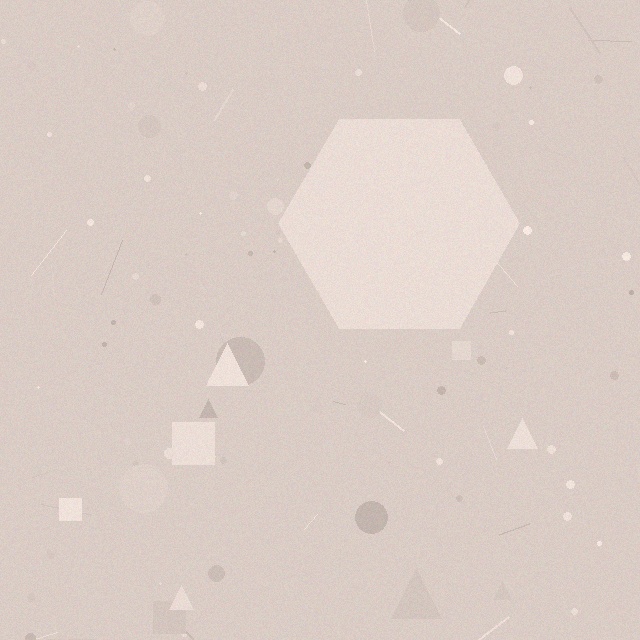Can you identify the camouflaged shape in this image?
The camouflaged shape is a hexagon.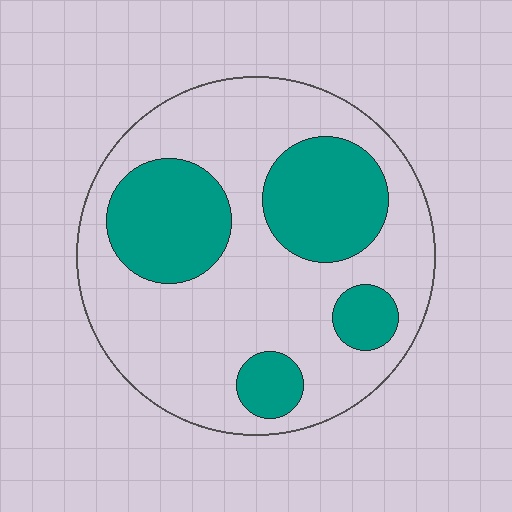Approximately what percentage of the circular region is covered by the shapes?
Approximately 30%.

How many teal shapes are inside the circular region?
4.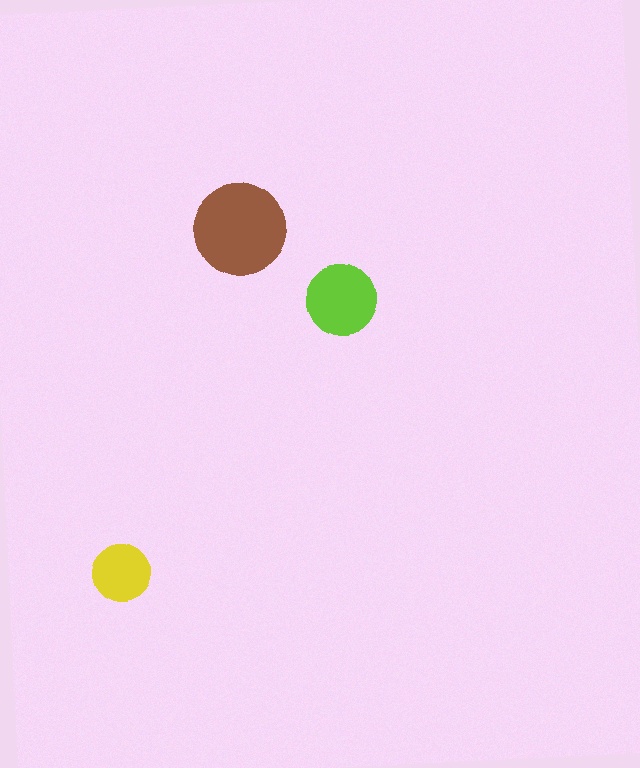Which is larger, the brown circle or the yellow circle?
The brown one.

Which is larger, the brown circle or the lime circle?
The brown one.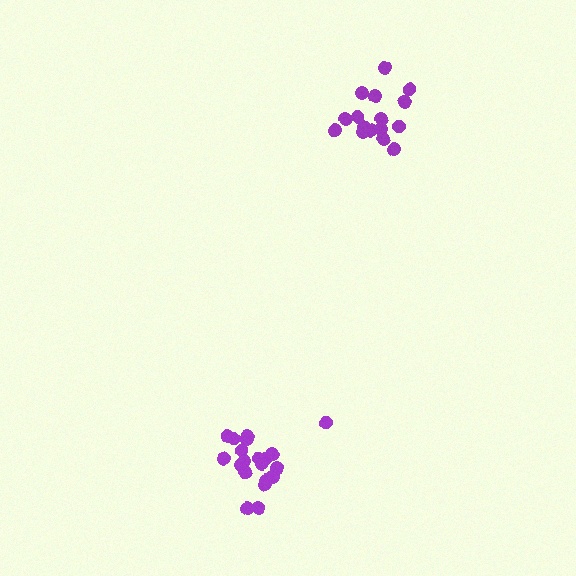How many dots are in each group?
Group 1: 20 dots, Group 2: 16 dots (36 total).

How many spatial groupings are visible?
There are 2 spatial groupings.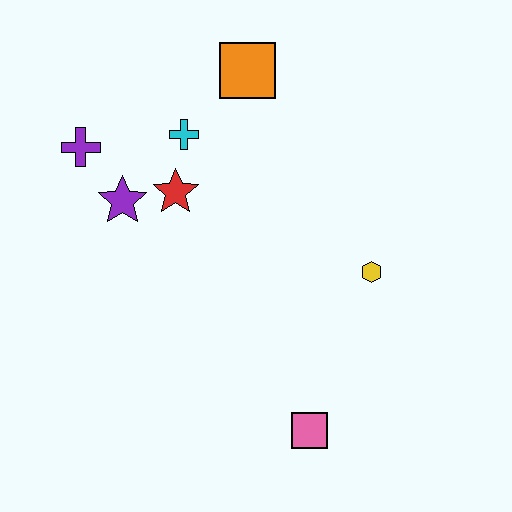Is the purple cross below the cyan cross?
Yes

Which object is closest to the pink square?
The yellow hexagon is closest to the pink square.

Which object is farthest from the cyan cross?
The pink square is farthest from the cyan cross.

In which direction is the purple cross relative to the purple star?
The purple cross is above the purple star.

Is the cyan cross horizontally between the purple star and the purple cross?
No